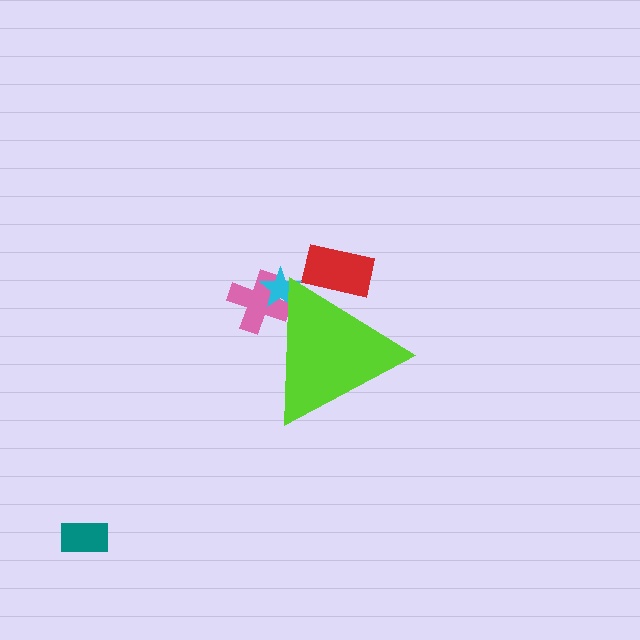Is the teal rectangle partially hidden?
No, the teal rectangle is fully visible.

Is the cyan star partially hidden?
Yes, the cyan star is partially hidden behind the lime triangle.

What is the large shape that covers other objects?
A lime triangle.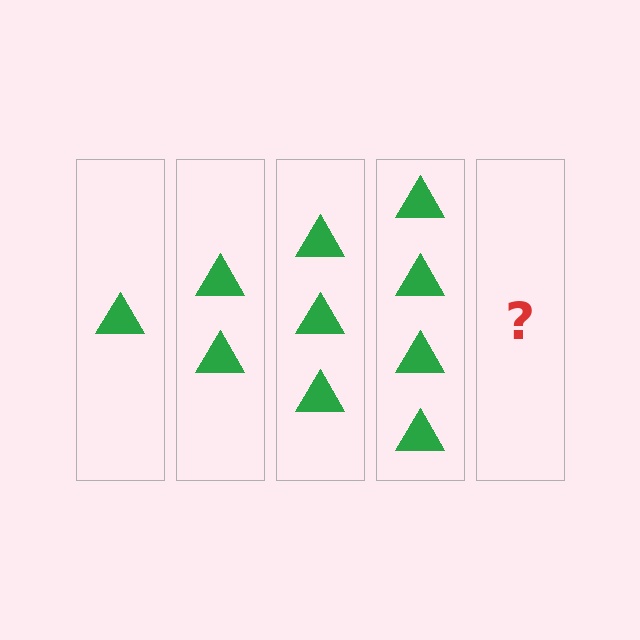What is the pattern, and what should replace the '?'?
The pattern is that each step adds one more triangle. The '?' should be 5 triangles.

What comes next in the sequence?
The next element should be 5 triangles.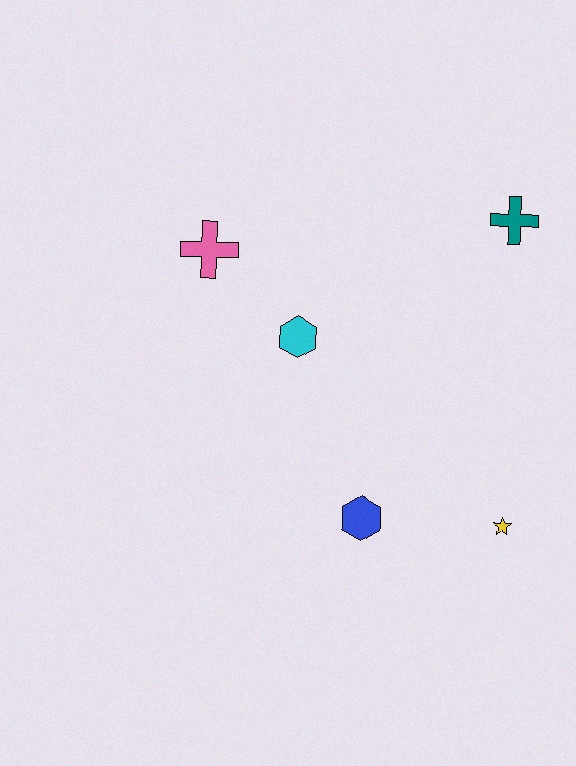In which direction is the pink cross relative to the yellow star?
The pink cross is to the left of the yellow star.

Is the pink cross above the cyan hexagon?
Yes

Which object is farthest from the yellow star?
The pink cross is farthest from the yellow star.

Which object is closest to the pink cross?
The cyan hexagon is closest to the pink cross.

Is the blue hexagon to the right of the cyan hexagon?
Yes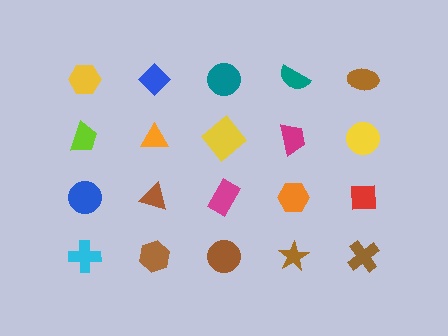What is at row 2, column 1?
A lime trapezoid.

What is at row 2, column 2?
An orange triangle.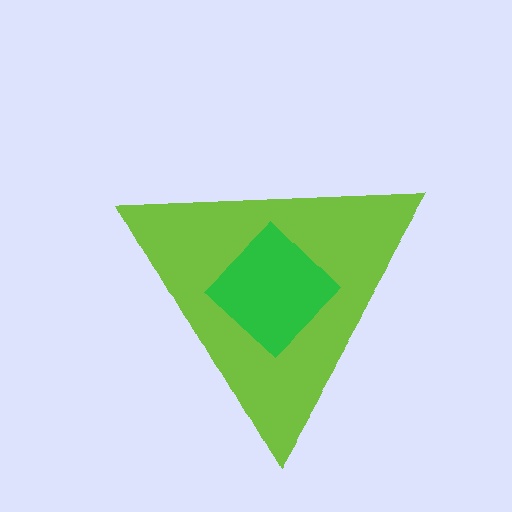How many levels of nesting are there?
2.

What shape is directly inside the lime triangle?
The green diamond.